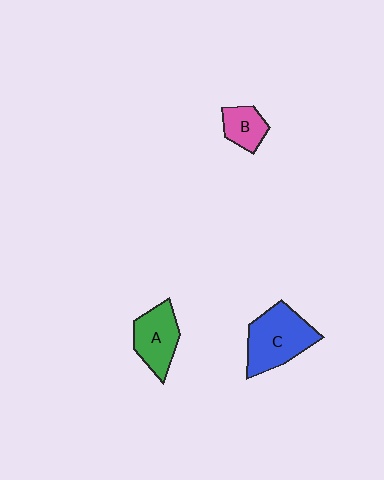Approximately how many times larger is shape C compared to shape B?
Approximately 2.2 times.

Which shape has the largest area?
Shape C (blue).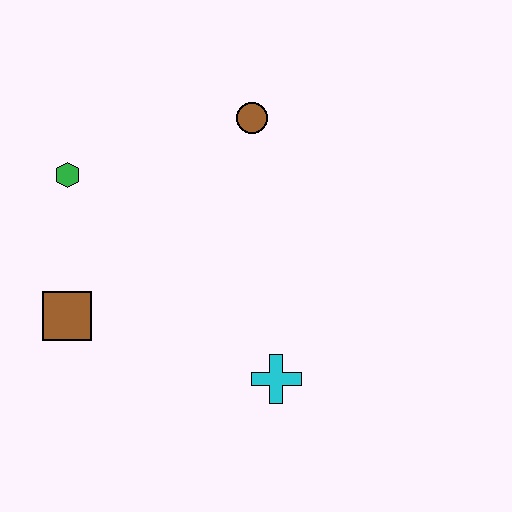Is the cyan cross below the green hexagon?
Yes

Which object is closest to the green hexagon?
The brown square is closest to the green hexagon.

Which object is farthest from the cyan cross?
The green hexagon is farthest from the cyan cross.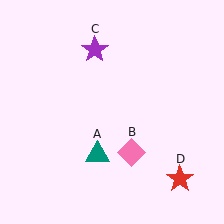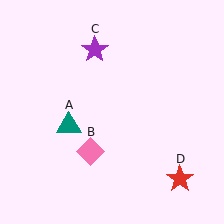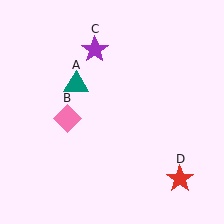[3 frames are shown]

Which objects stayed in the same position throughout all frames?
Purple star (object C) and red star (object D) remained stationary.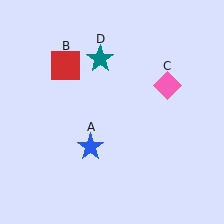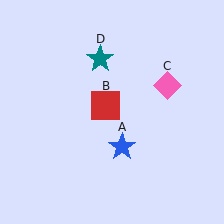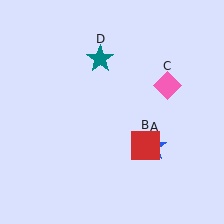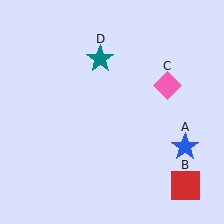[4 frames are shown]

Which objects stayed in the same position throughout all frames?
Pink diamond (object C) and teal star (object D) remained stationary.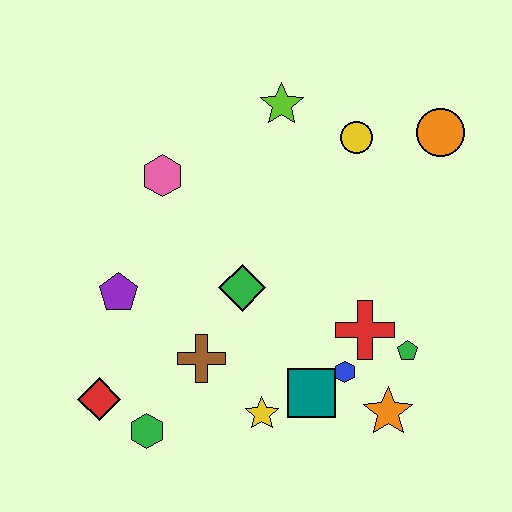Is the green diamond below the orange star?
No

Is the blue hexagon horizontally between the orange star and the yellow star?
Yes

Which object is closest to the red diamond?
The green hexagon is closest to the red diamond.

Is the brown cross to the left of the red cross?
Yes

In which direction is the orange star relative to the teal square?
The orange star is to the right of the teal square.